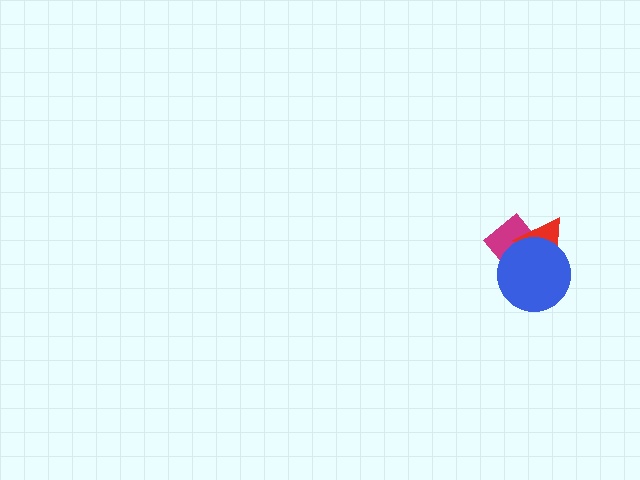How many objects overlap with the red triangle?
2 objects overlap with the red triangle.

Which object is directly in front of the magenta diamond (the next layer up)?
The red triangle is directly in front of the magenta diamond.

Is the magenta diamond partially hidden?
Yes, it is partially covered by another shape.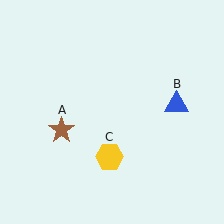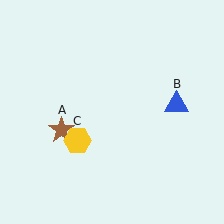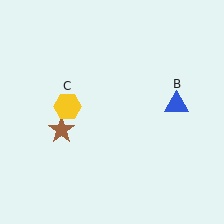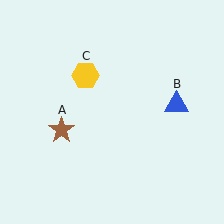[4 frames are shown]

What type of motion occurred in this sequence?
The yellow hexagon (object C) rotated clockwise around the center of the scene.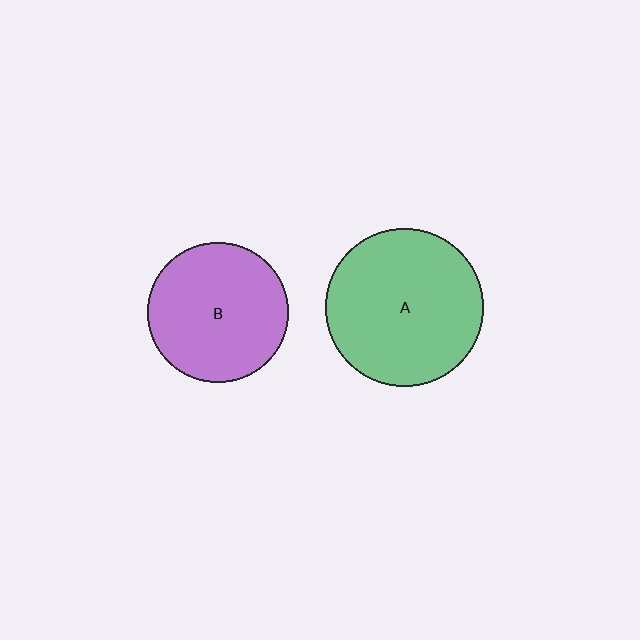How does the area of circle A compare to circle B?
Approximately 1.3 times.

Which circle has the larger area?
Circle A (green).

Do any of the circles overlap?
No, none of the circles overlap.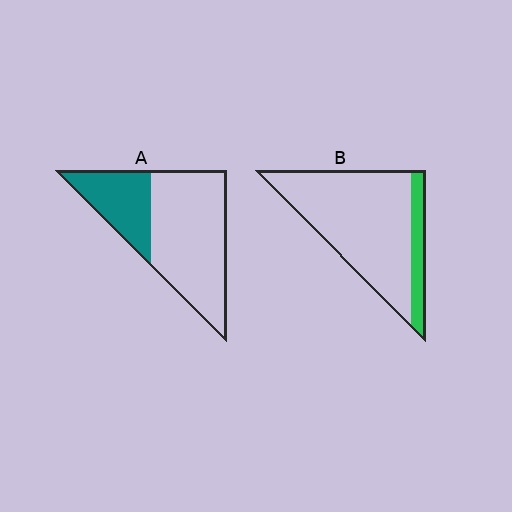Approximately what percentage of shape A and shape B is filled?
A is approximately 30% and B is approximately 15%.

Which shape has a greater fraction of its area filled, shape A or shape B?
Shape A.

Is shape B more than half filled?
No.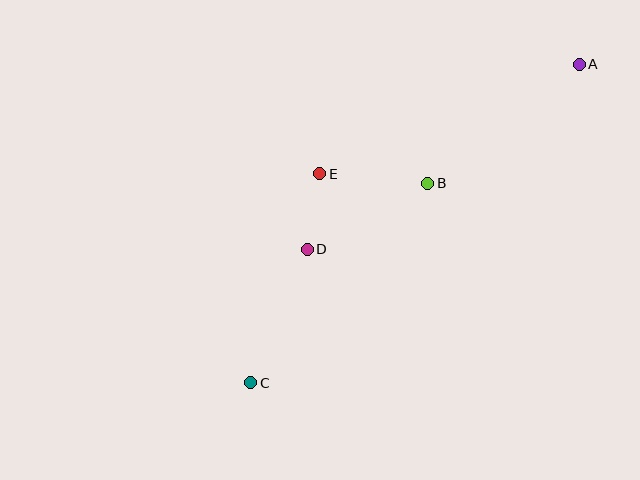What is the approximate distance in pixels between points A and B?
The distance between A and B is approximately 193 pixels.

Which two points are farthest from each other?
Points A and C are farthest from each other.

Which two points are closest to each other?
Points D and E are closest to each other.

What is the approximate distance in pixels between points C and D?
The distance between C and D is approximately 145 pixels.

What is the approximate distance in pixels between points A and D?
The distance between A and D is approximately 329 pixels.